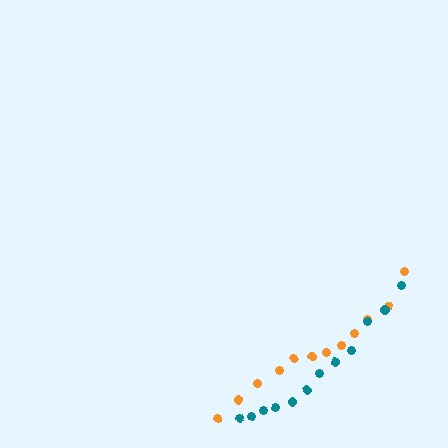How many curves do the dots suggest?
There are 2 distinct paths.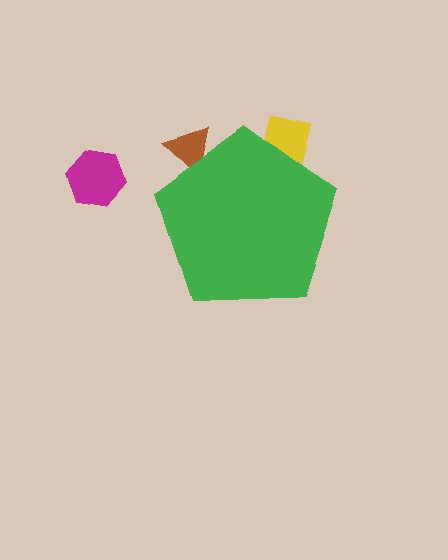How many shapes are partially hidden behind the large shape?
2 shapes are partially hidden.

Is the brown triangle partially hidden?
Yes, the brown triangle is partially hidden behind the green pentagon.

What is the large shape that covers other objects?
A green pentagon.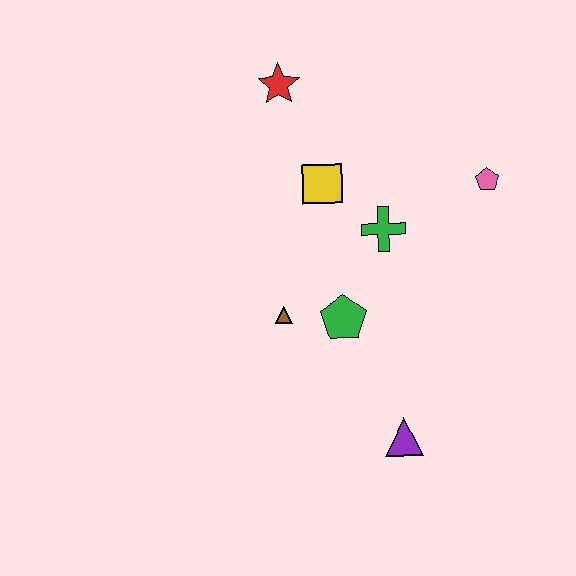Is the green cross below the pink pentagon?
Yes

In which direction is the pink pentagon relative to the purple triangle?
The pink pentagon is above the purple triangle.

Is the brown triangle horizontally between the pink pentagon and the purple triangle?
No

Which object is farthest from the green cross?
The purple triangle is farthest from the green cross.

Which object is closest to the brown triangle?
The green pentagon is closest to the brown triangle.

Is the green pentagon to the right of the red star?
Yes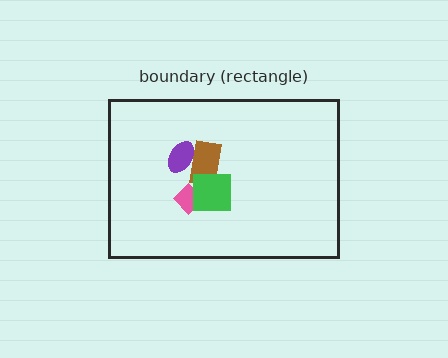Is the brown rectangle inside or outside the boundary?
Inside.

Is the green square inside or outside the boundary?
Inside.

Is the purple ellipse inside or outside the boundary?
Inside.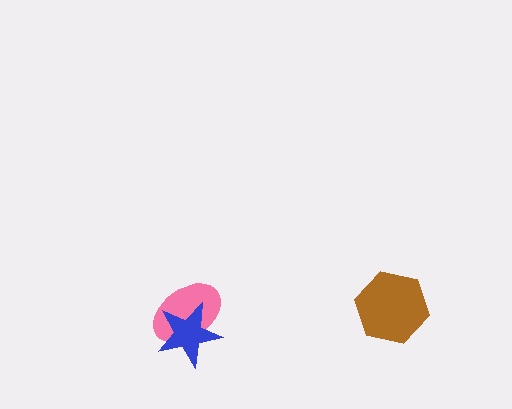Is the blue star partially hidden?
No, no other shape covers it.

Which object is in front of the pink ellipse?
The blue star is in front of the pink ellipse.